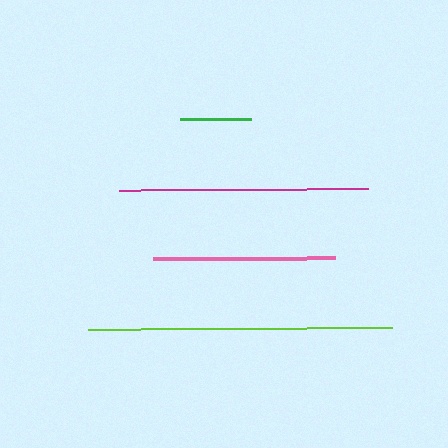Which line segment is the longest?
The lime line is the longest at approximately 305 pixels.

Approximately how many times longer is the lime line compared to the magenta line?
The lime line is approximately 1.2 times the length of the magenta line.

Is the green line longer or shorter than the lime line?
The lime line is longer than the green line.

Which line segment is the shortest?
The green line is the shortest at approximately 71 pixels.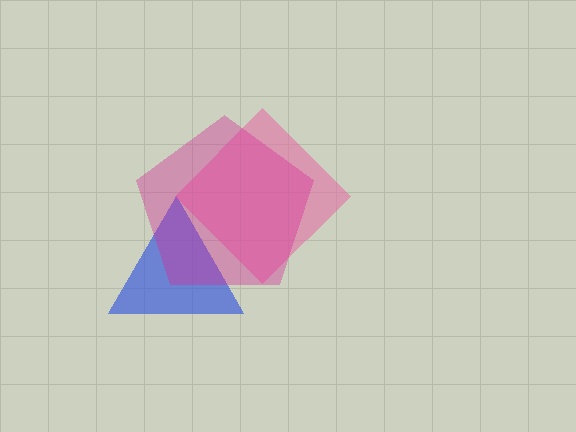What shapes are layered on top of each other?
The layered shapes are: a blue triangle, a pink diamond, a magenta pentagon.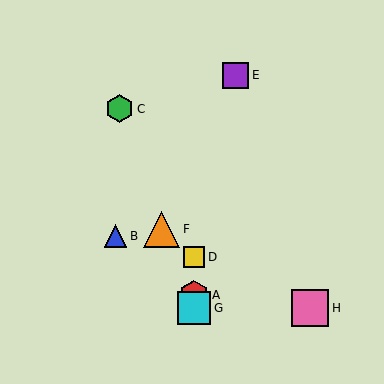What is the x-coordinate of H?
Object H is at x≈310.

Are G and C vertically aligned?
No, G is at x≈194 and C is at x≈120.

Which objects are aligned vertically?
Objects A, D, G are aligned vertically.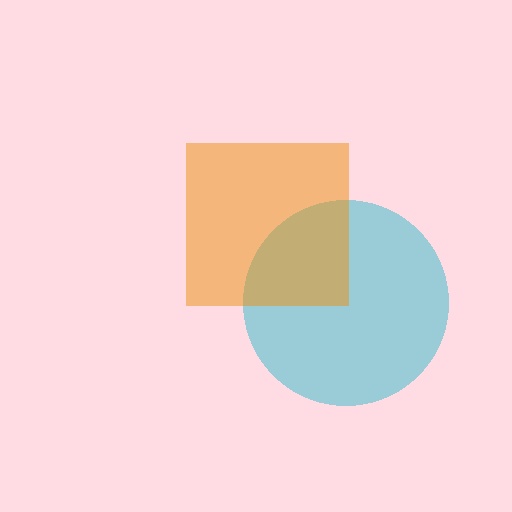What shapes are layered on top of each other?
The layered shapes are: a cyan circle, an orange square.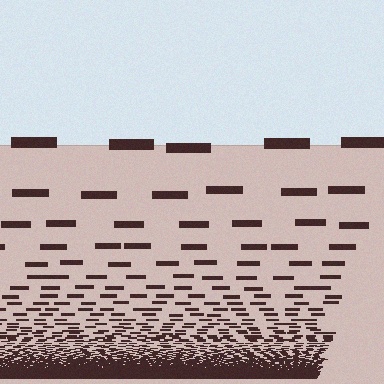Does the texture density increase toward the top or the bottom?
Density increases toward the bottom.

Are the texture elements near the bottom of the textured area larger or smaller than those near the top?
Smaller. The gradient is inverted — elements near the bottom are smaller and denser.